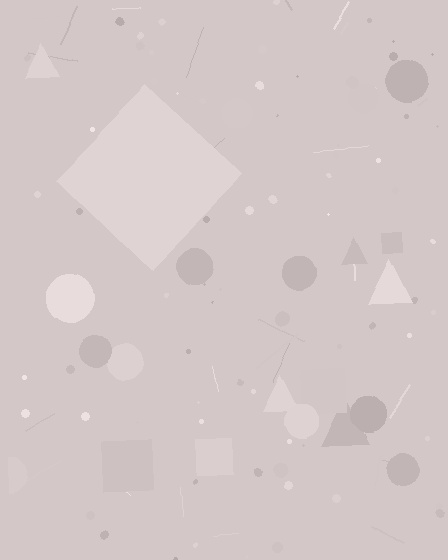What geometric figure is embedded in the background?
A diamond is embedded in the background.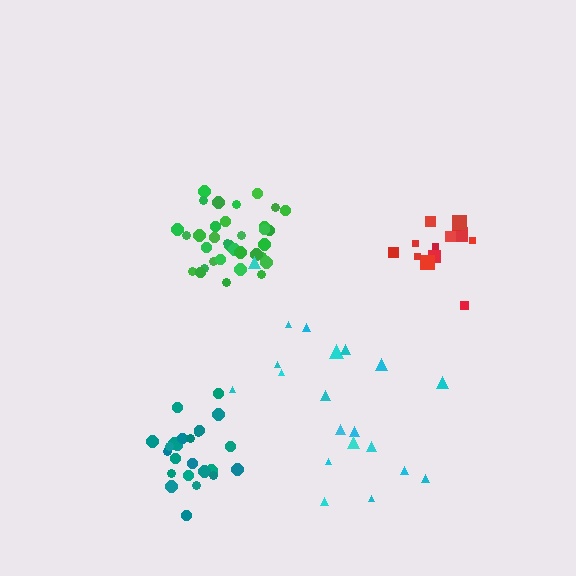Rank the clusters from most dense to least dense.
green, teal, red, cyan.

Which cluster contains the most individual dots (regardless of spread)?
Green (34).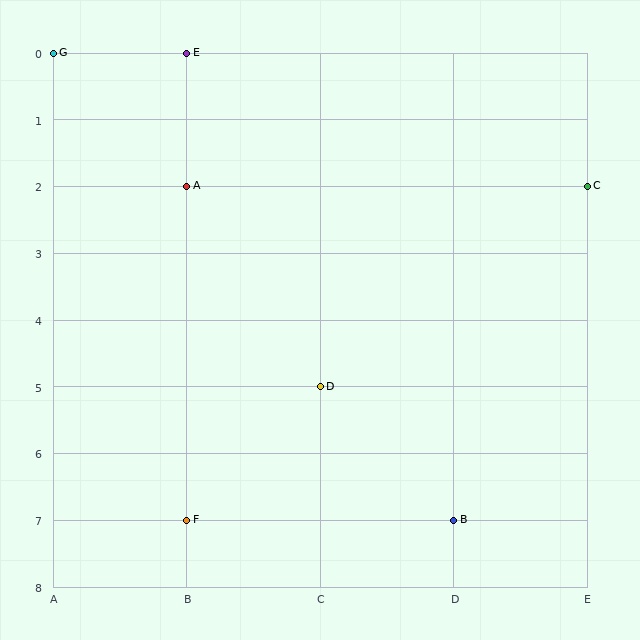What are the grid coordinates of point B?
Point B is at grid coordinates (D, 7).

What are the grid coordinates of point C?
Point C is at grid coordinates (E, 2).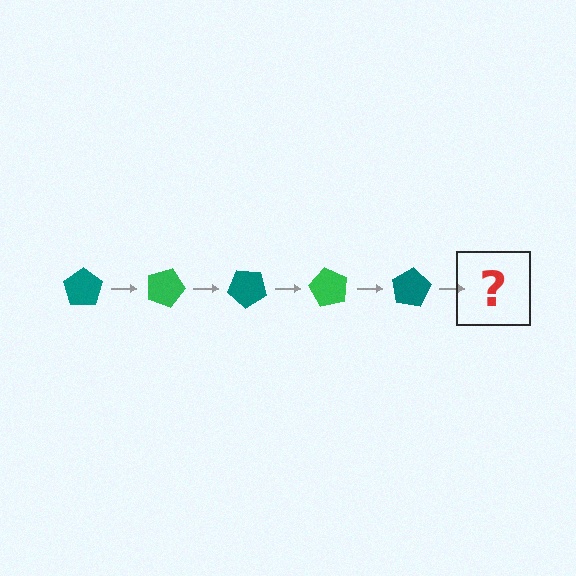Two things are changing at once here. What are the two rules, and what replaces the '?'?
The two rules are that it rotates 20 degrees each step and the color cycles through teal and green. The '?' should be a green pentagon, rotated 100 degrees from the start.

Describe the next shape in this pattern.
It should be a green pentagon, rotated 100 degrees from the start.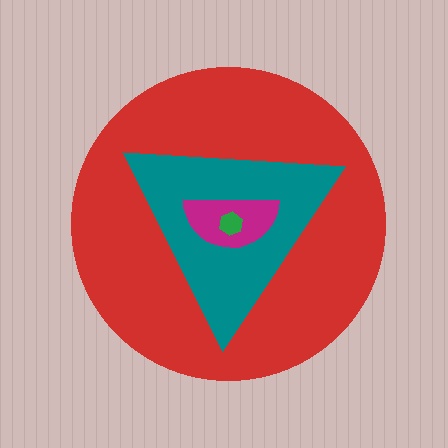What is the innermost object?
The green hexagon.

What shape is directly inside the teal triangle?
The magenta semicircle.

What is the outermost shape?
The red circle.